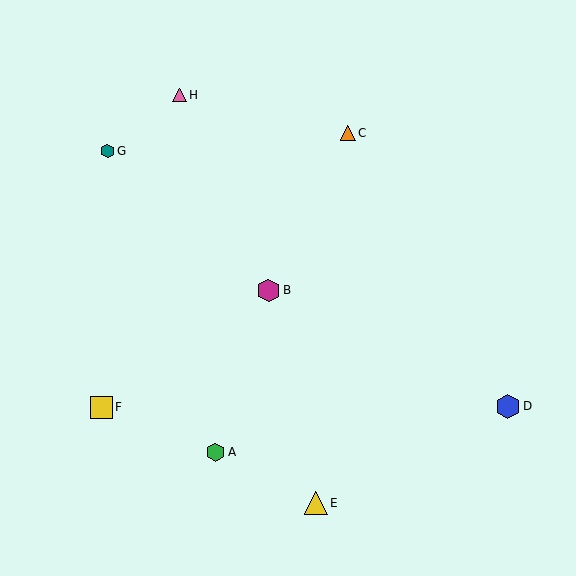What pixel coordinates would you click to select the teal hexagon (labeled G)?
Click at (108, 151) to select the teal hexagon G.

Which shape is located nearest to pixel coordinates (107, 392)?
The yellow square (labeled F) at (101, 407) is nearest to that location.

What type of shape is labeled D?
Shape D is a blue hexagon.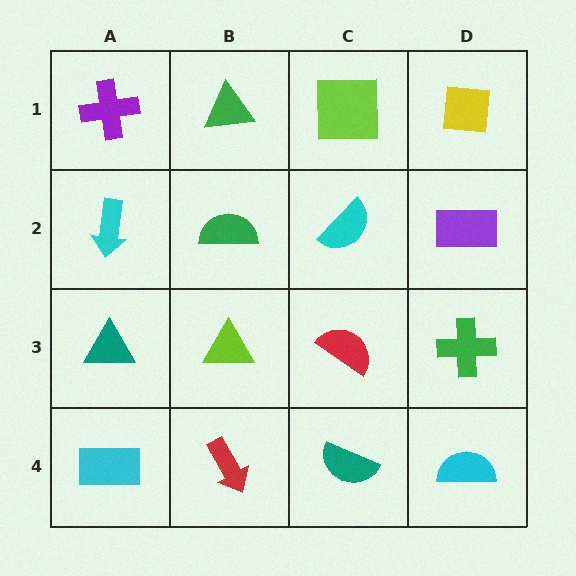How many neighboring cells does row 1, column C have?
3.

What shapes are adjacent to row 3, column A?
A cyan arrow (row 2, column A), a cyan rectangle (row 4, column A), a lime triangle (row 3, column B).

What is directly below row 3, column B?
A red arrow.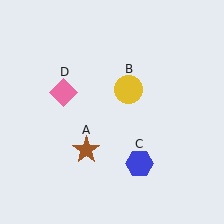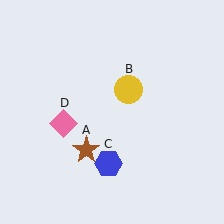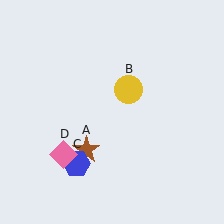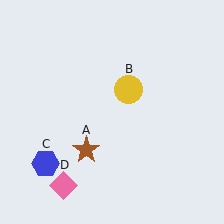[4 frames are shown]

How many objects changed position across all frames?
2 objects changed position: blue hexagon (object C), pink diamond (object D).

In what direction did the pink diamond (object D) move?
The pink diamond (object D) moved down.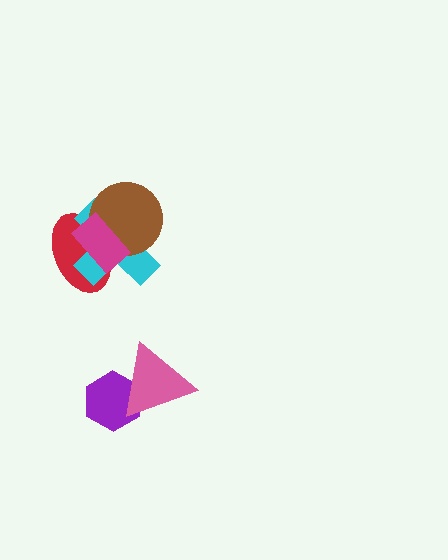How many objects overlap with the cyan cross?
3 objects overlap with the cyan cross.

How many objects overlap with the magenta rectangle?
3 objects overlap with the magenta rectangle.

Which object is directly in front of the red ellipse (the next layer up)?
The cyan cross is directly in front of the red ellipse.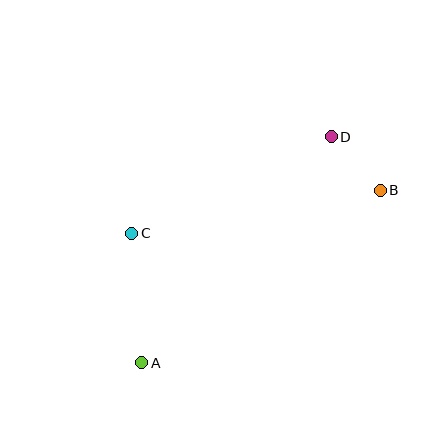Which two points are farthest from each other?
Points A and D are farthest from each other.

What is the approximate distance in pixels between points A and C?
The distance between A and C is approximately 130 pixels.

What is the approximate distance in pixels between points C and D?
The distance between C and D is approximately 222 pixels.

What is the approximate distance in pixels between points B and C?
The distance between B and C is approximately 252 pixels.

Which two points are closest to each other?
Points B and D are closest to each other.